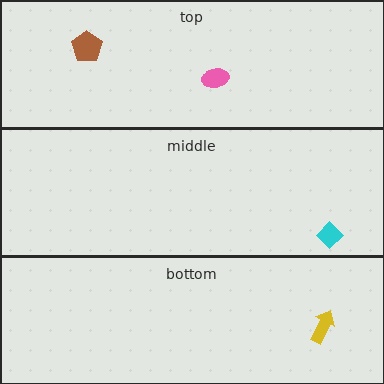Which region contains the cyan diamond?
The middle region.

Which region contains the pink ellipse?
The top region.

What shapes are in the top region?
The brown pentagon, the pink ellipse.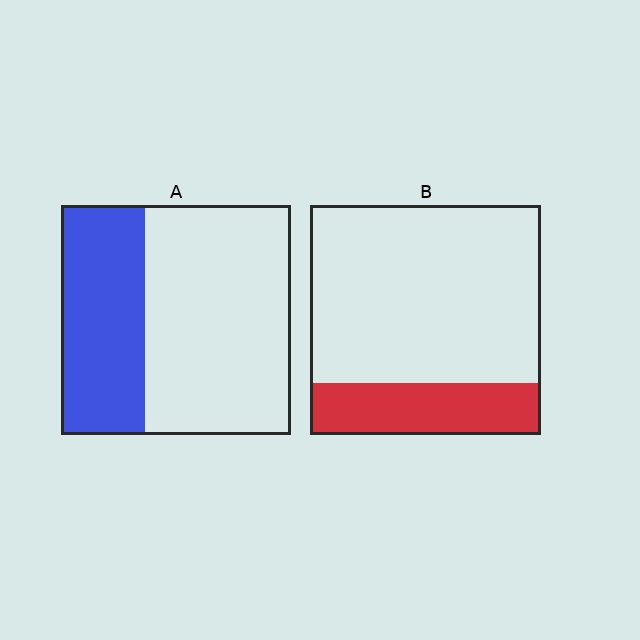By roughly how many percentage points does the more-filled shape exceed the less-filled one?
By roughly 15 percentage points (A over B).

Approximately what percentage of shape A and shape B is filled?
A is approximately 35% and B is approximately 25%.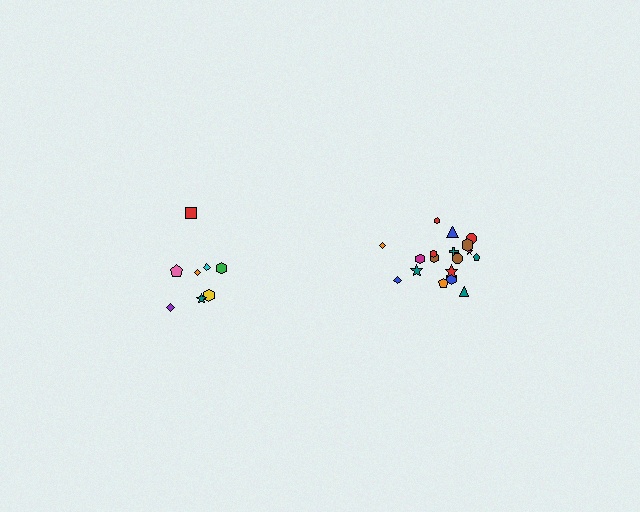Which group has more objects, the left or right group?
The right group.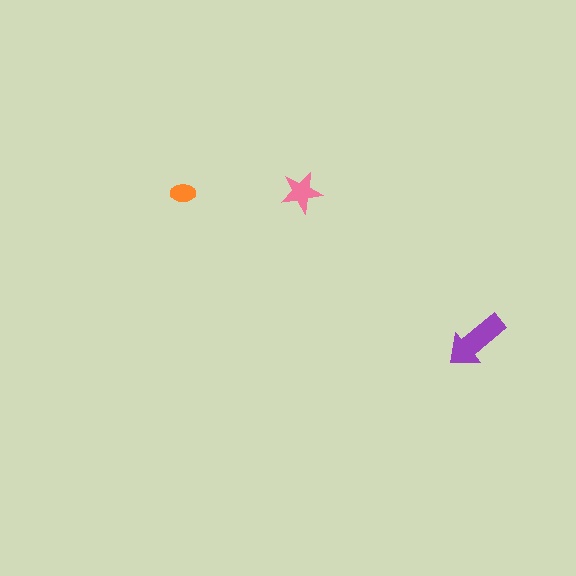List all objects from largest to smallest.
The purple arrow, the pink star, the orange ellipse.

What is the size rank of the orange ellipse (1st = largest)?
3rd.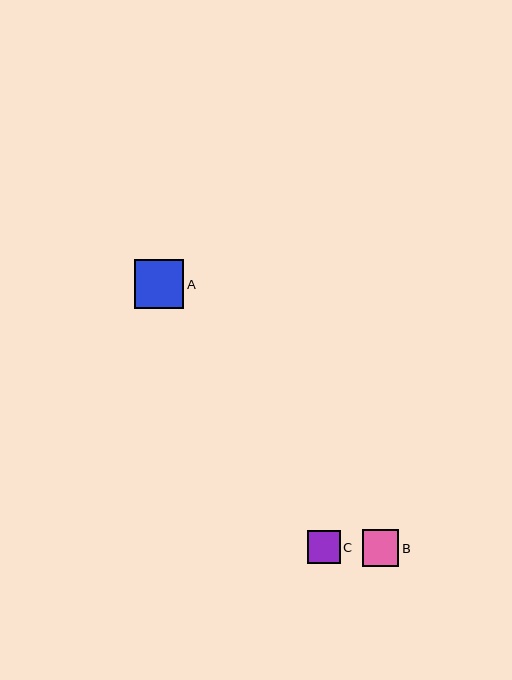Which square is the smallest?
Square C is the smallest with a size of approximately 33 pixels.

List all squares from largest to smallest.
From largest to smallest: A, B, C.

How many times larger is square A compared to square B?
Square A is approximately 1.4 times the size of square B.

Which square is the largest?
Square A is the largest with a size of approximately 49 pixels.